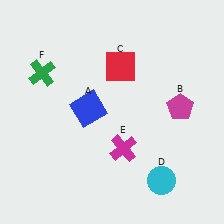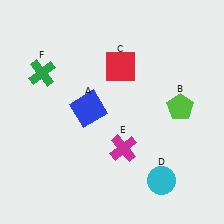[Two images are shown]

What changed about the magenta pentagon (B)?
In Image 1, B is magenta. In Image 2, it changed to lime.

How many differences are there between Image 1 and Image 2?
There is 1 difference between the two images.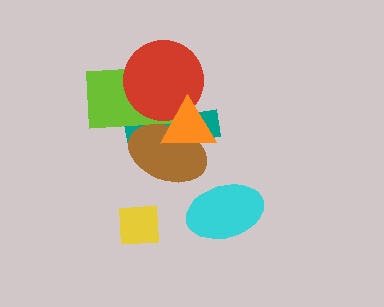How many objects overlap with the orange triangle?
4 objects overlap with the orange triangle.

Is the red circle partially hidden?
Yes, it is partially covered by another shape.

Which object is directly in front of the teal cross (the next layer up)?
The lime rectangle is directly in front of the teal cross.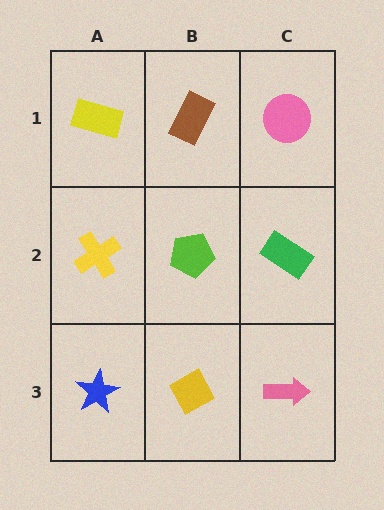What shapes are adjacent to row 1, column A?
A yellow cross (row 2, column A), a brown rectangle (row 1, column B).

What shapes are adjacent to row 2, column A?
A yellow rectangle (row 1, column A), a blue star (row 3, column A), a lime pentagon (row 2, column B).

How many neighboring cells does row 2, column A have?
3.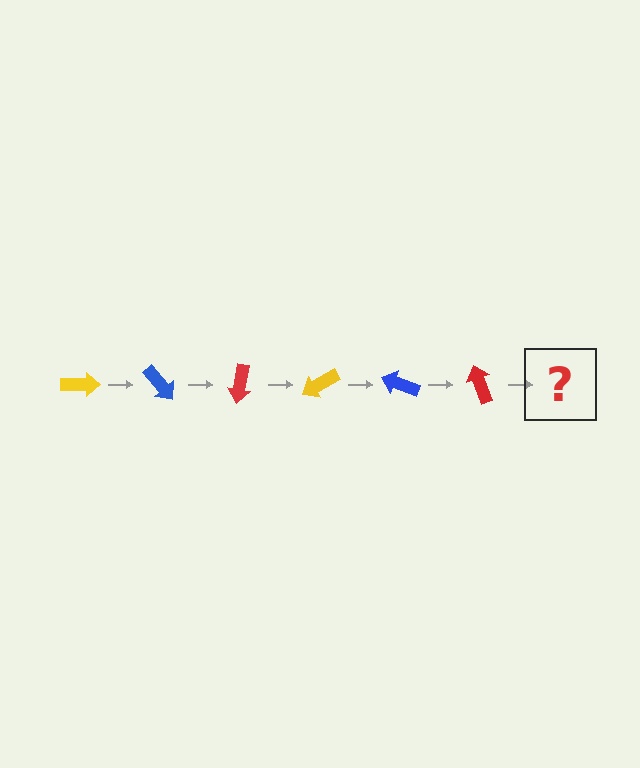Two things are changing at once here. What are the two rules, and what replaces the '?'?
The two rules are that it rotates 50 degrees each step and the color cycles through yellow, blue, and red. The '?' should be a yellow arrow, rotated 300 degrees from the start.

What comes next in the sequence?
The next element should be a yellow arrow, rotated 300 degrees from the start.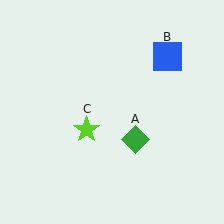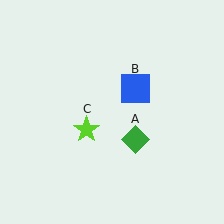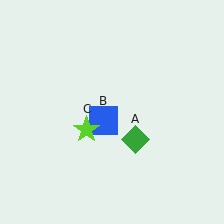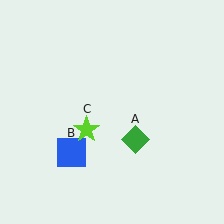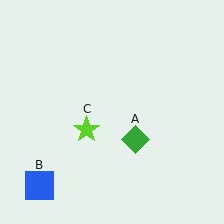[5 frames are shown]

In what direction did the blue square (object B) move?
The blue square (object B) moved down and to the left.